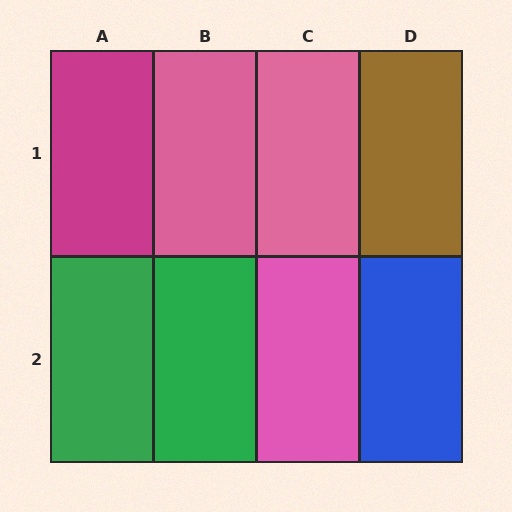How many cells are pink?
3 cells are pink.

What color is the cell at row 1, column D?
Brown.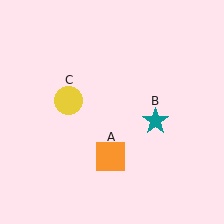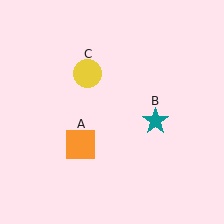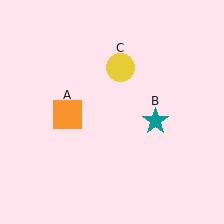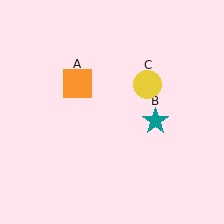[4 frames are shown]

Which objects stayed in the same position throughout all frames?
Teal star (object B) remained stationary.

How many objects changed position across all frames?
2 objects changed position: orange square (object A), yellow circle (object C).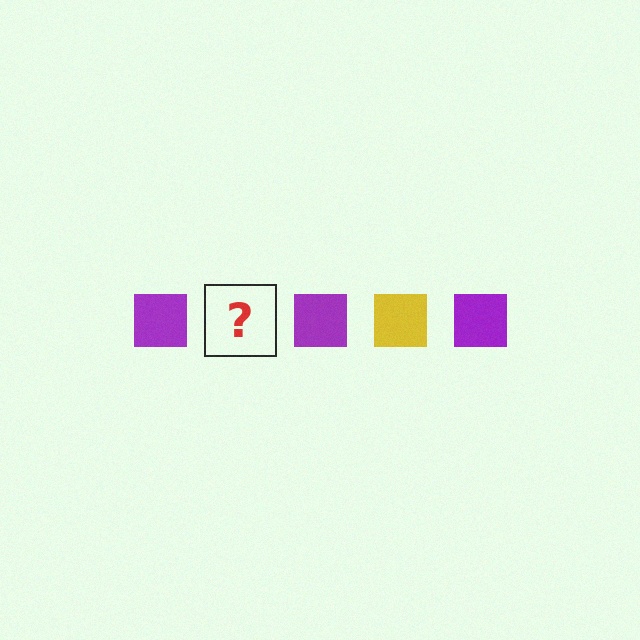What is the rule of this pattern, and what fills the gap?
The rule is that the pattern cycles through purple, yellow squares. The gap should be filled with a yellow square.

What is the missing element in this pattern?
The missing element is a yellow square.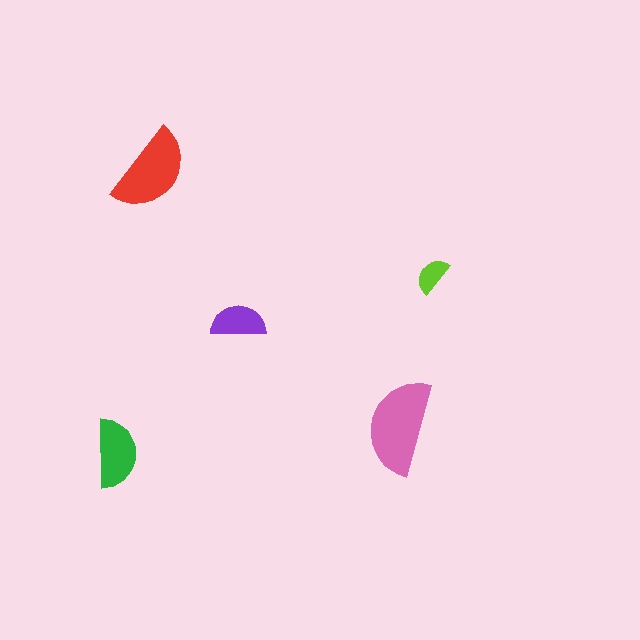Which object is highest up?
The red semicircle is topmost.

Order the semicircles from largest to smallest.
the pink one, the red one, the green one, the purple one, the lime one.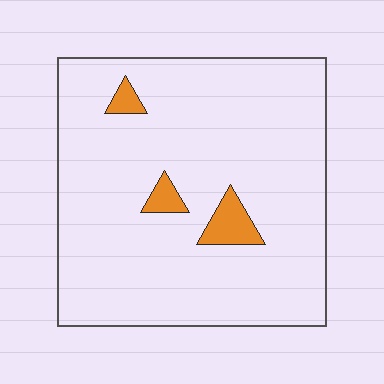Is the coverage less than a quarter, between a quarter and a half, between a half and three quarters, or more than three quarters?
Less than a quarter.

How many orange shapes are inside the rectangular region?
3.